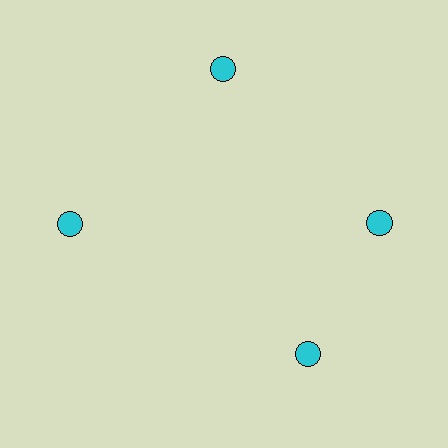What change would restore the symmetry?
The symmetry would be restored by rotating it back into even spacing with its neighbors so that all 4 circles sit at equal angles and equal distance from the center.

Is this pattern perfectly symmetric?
No. The 4 cyan circles are arranged in a ring, but one element near the 6 o'clock position is rotated out of alignment along the ring, breaking the 4-fold rotational symmetry.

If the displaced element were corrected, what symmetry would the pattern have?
It would have 4-fold rotational symmetry — the pattern would map onto itself every 90 degrees.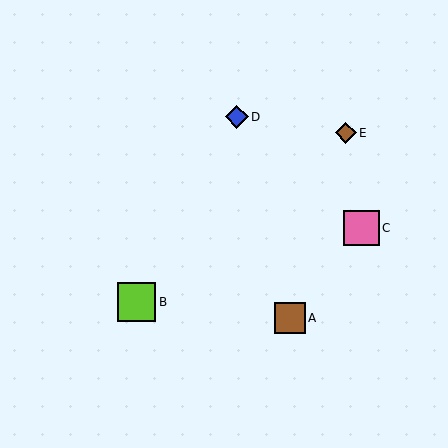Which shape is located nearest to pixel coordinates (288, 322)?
The brown square (labeled A) at (290, 318) is nearest to that location.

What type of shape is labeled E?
Shape E is a brown diamond.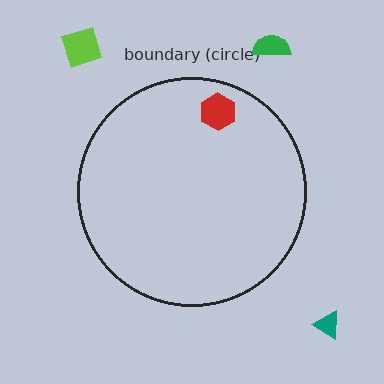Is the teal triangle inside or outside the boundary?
Outside.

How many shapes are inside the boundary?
1 inside, 3 outside.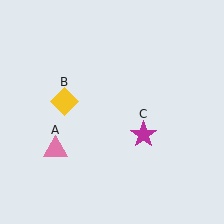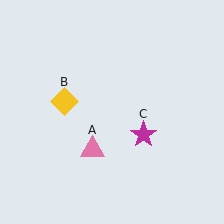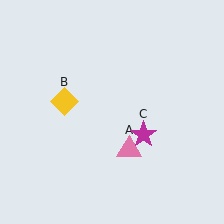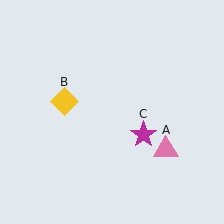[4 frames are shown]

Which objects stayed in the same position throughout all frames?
Yellow diamond (object B) and magenta star (object C) remained stationary.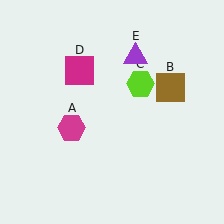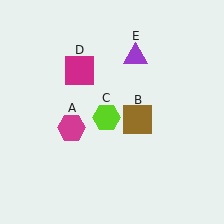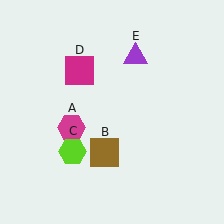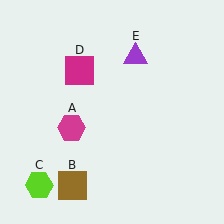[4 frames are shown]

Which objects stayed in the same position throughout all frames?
Magenta hexagon (object A) and magenta square (object D) and purple triangle (object E) remained stationary.